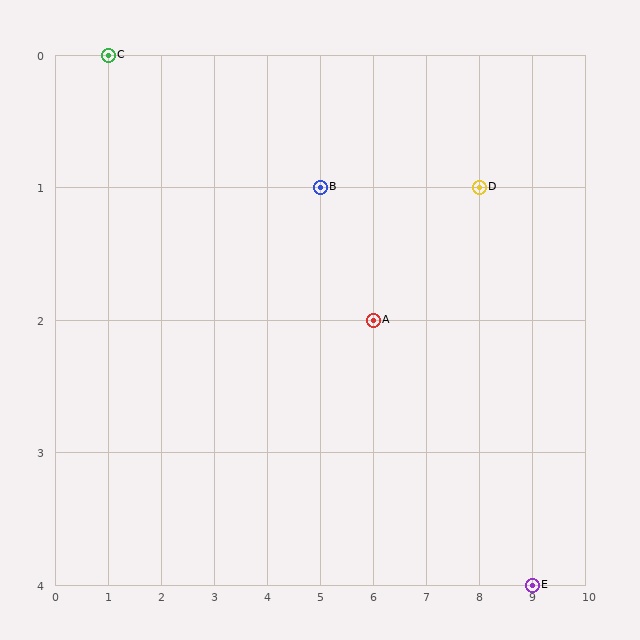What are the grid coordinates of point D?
Point D is at grid coordinates (8, 1).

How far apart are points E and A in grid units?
Points E and A are 3 columns and 2 rows apart (about 3.6 grid units diagonally).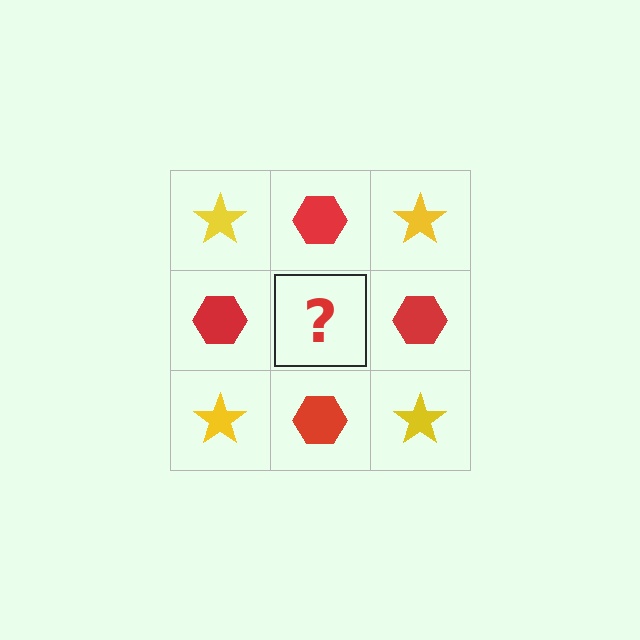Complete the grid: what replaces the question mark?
The question mark should be replaced with a yellow star.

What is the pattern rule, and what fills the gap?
The rule is that it alternates yellow star and red hexagon in a checkerboard pattern. The gap should be filled with a yellow star.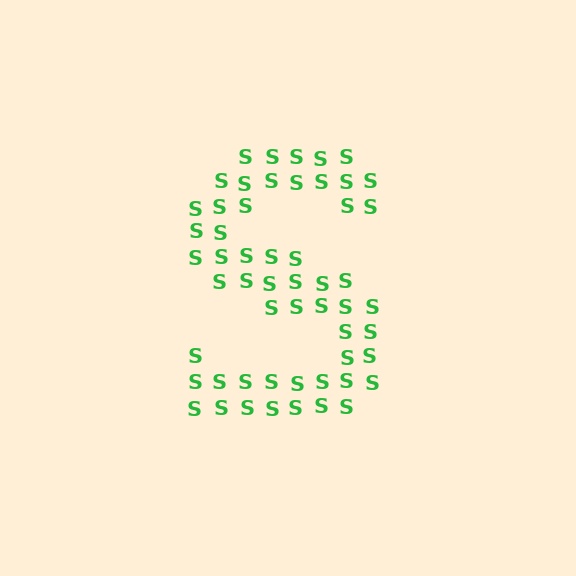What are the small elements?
The small elements are letter S's.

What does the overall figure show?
The overall figure shows the letter S.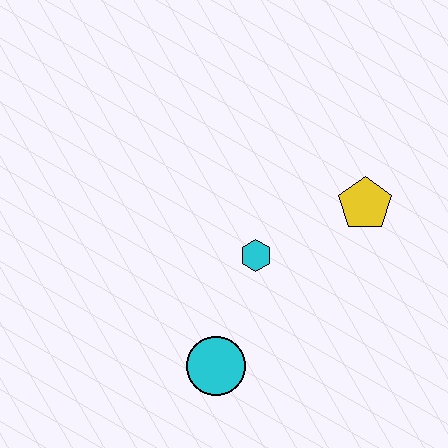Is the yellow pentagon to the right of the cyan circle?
Yes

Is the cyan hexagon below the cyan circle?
No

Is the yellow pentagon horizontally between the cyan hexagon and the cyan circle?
No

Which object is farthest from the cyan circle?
The yellow pentagon is farthest from the cyan circle.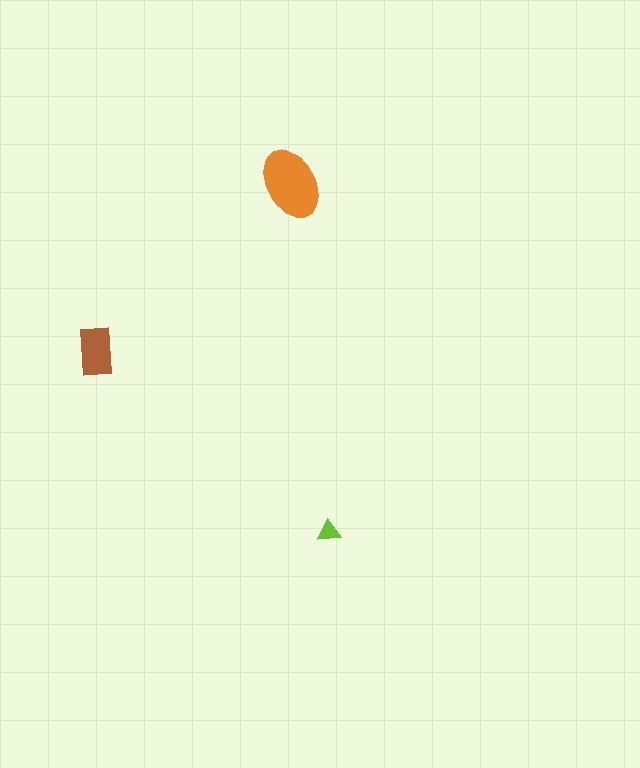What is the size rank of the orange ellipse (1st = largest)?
1st.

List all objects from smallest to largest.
The lime triangle, the brown rectangle, the orange ellipse.